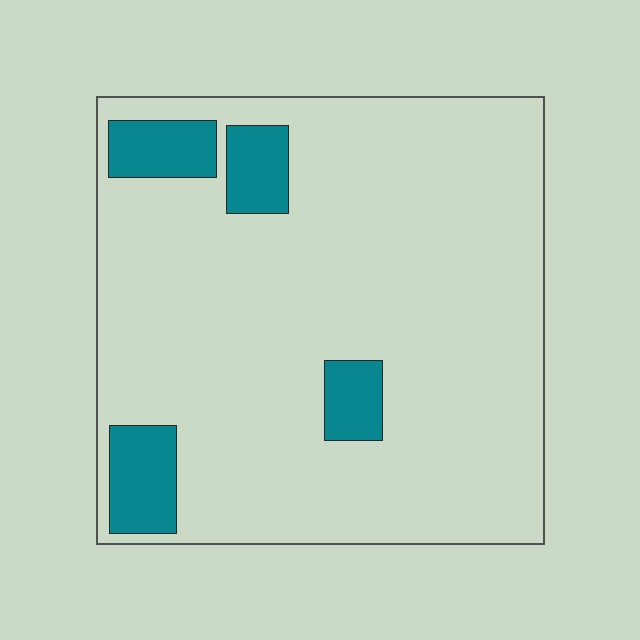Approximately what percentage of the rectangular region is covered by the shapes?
Approximately 10%.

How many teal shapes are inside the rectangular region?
4.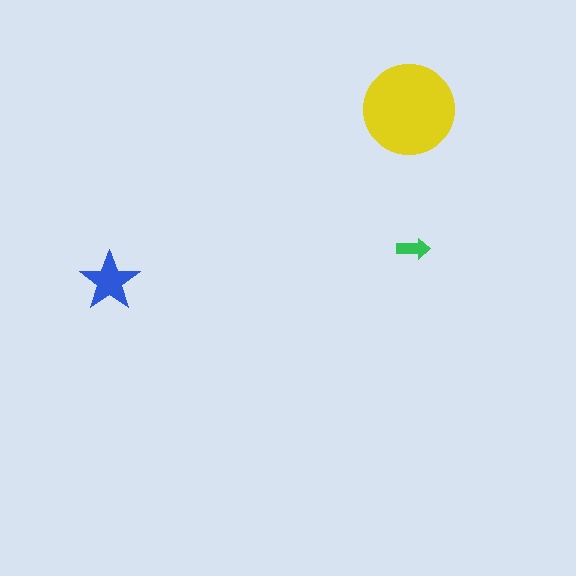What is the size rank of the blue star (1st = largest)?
2nd.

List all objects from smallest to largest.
The green arrow, the blue star, the yellow circle.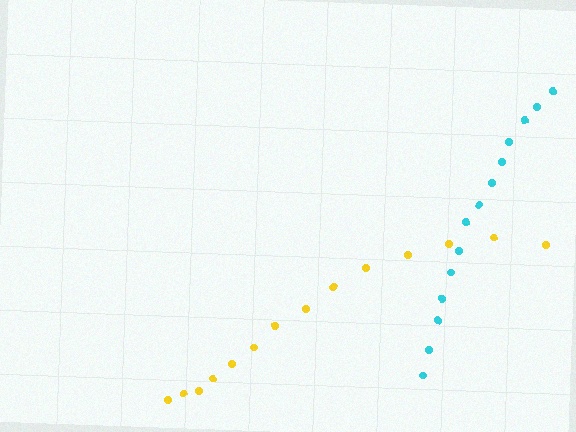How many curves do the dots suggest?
There are 2 distinct paths.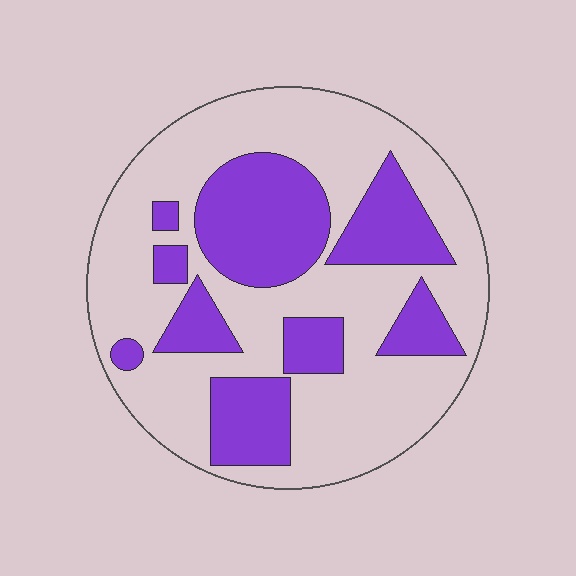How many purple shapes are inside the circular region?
9.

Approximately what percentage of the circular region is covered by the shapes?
Approximately 35%.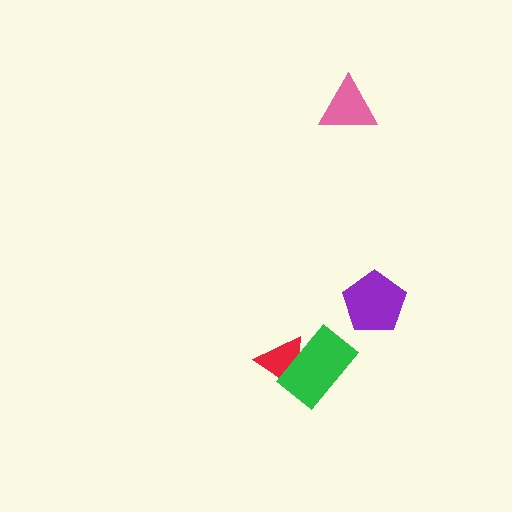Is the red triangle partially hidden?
Yes, it is partially covered by another shape.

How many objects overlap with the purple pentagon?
0 objects overlap with the purple pentagon.